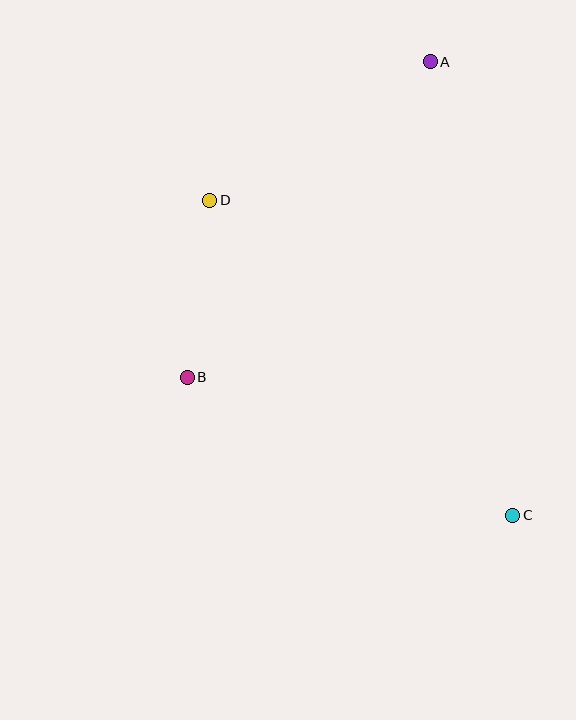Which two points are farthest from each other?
Points A and C are farthest from each other.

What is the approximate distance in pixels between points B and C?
The distance between B and C is approximately 353 pixels.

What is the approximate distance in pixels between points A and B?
The distance between A and B is approximately 398 pixels.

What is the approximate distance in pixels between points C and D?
The distance between C and D is approximately 437 pixels.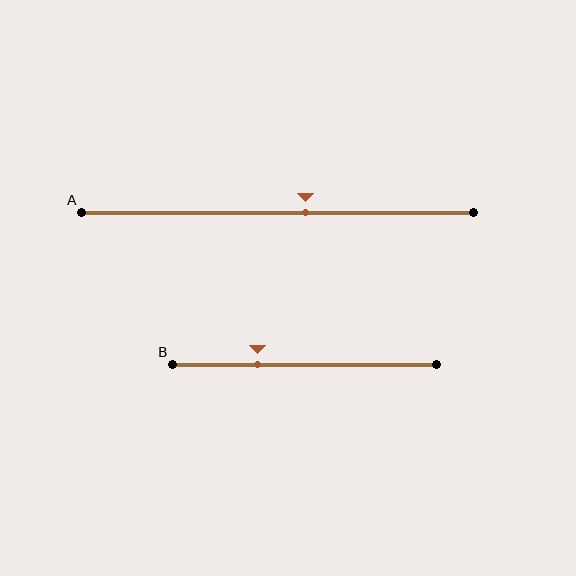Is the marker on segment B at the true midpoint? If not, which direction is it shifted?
No, the marker on segment B is shifted to the left by about 18% of the segment length.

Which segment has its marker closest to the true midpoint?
Segment A has its marker closest to the true midpoint.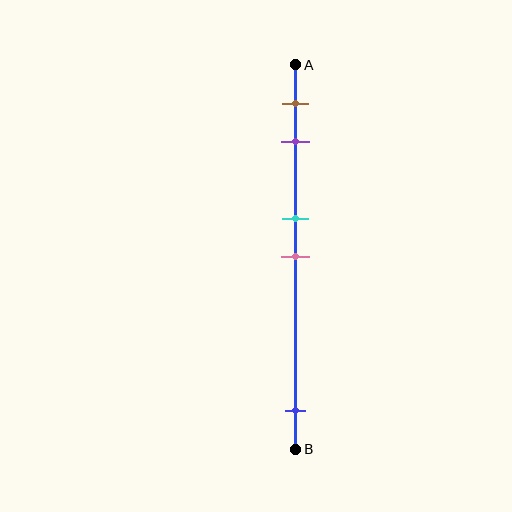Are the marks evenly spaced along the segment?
No, the marks are not evenly spaced.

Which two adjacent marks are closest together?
The cyan and pink marks are the closest adjacent pair.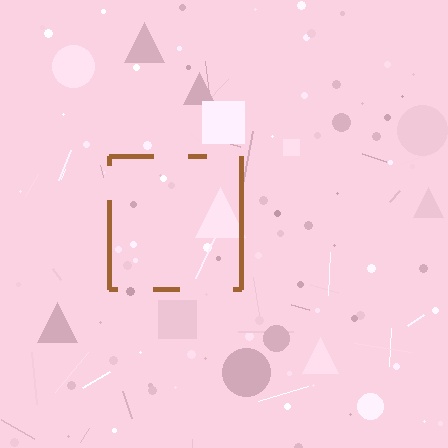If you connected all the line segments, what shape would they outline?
They would outline a square.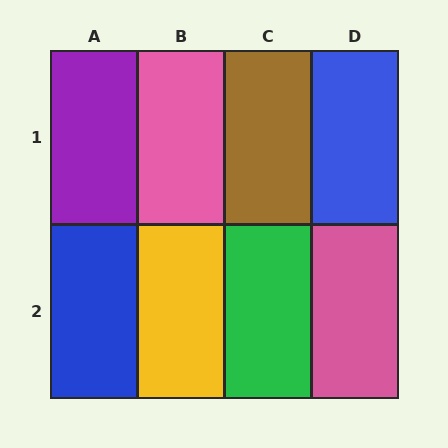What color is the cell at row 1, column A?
Purple.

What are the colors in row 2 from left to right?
Blue, yellow, green, pink.